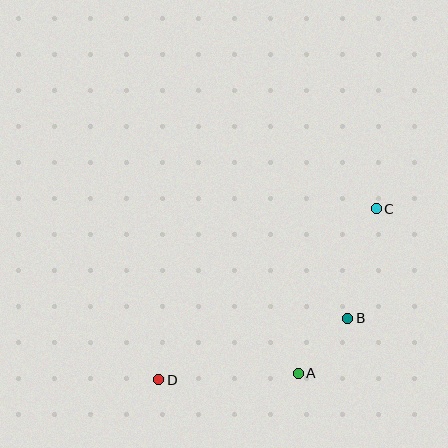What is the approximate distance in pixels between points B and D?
The distance between B and D is approximately 198 pixels.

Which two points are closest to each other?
Points A and B are closest to each other.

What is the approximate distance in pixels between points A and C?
The distance between A and C is approximately 182 pixels.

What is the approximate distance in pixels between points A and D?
The distance between A and D is approximately 139 pixels.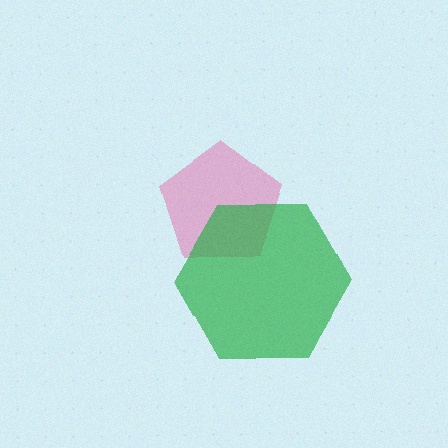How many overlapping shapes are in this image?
There are 2 overlapping shapes in the image.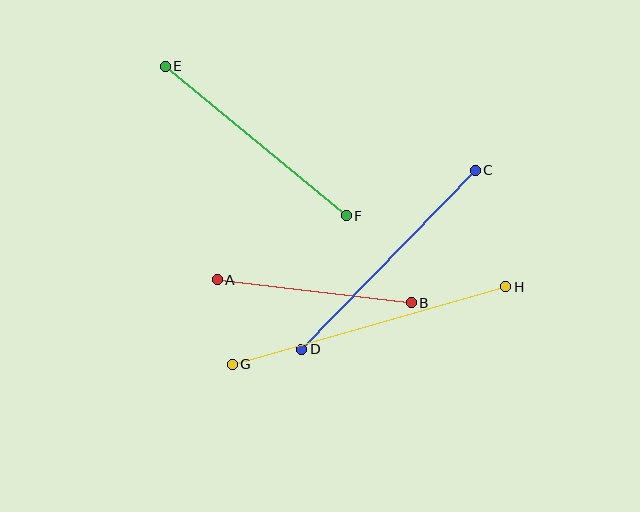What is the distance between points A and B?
The distance is approximately 195 pixels.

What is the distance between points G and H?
The distance is approximately 284 pixels.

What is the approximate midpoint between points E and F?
The midpoint is at approximately (256, 141) pixels.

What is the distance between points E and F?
The distance is approximately 235 pixels.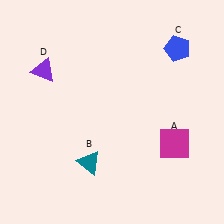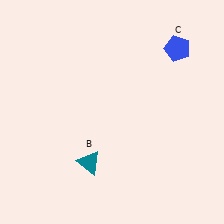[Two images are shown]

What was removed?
The magenta square (A), the purple triangle (D) were removed in Image 2.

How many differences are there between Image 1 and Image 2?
There are 2 differences between the two images.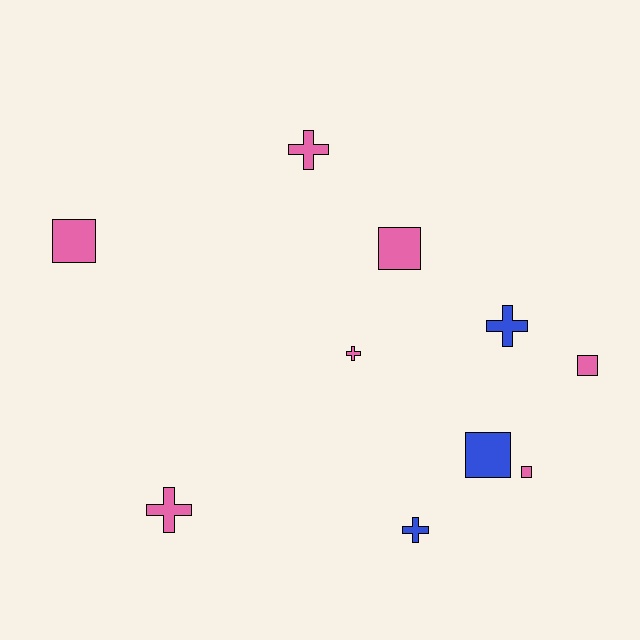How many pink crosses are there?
There are 3 pink crosses.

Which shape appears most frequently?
Square, with 5 objects.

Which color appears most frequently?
Pink, with 7 objects.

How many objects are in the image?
There are 10 objects.